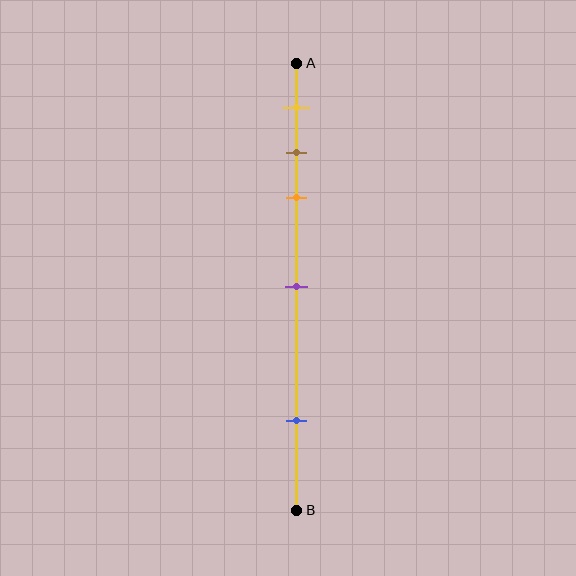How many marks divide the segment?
There are 5 marks dividing the segment.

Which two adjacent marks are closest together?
The brown and orange marks are the closest adjacent pair.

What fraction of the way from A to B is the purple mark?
The purple mark is approximately 50% (0.5) of the way from A to B.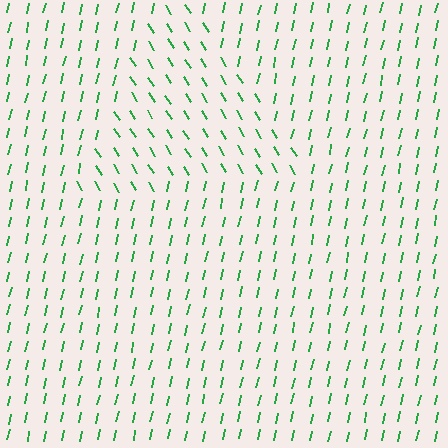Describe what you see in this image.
The image is filled with small green line segments. A triangle region in the image has lines oriented differently from the surrounding lines, creating a visible texture boundary.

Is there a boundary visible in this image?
Yes, there is a texture boundary formed by a change in line orientation.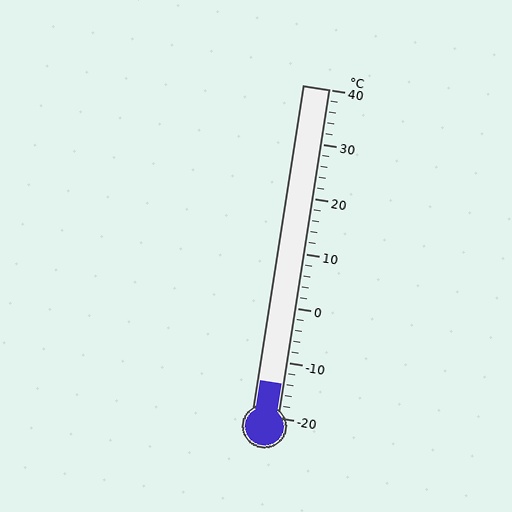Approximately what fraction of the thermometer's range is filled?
The thermometer is filled to approximately 10% of its range.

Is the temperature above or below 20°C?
The temperature is below 20°C.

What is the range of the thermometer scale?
The thermometer scale ranges from -20°C to 40°C.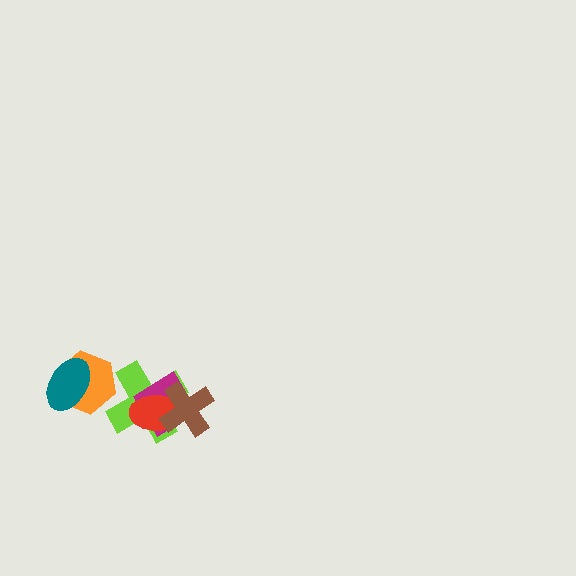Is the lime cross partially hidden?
Yes, it is partially covered by another shape.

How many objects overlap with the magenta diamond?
3 objects overlap with the magenta diamond.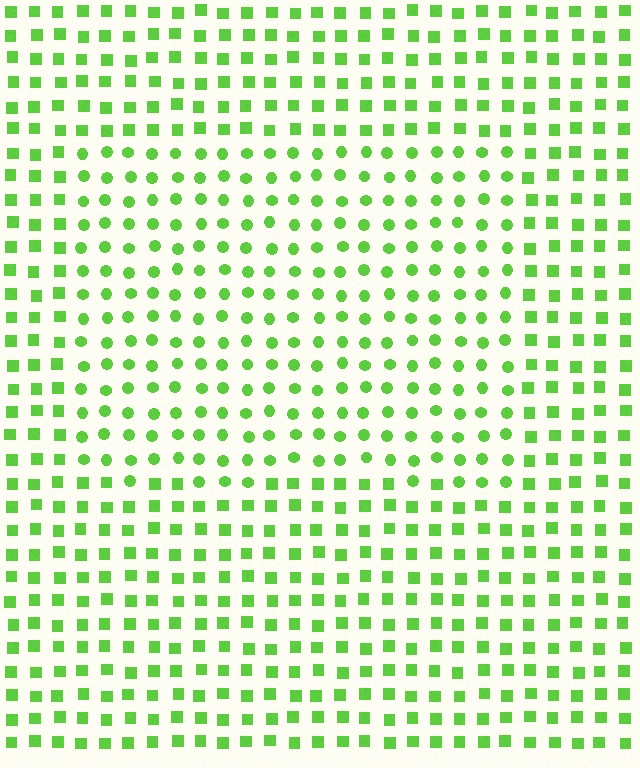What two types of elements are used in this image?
The image uses circles inside the rectangle region and squares outside it.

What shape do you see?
I see a rectangle.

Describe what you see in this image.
The image is filled with small lime elements arranged in a uniform grid. A rectangle-shaped region contains circles, while the surrounding area contains squares. The boundary is defined purely by the change in element shape.